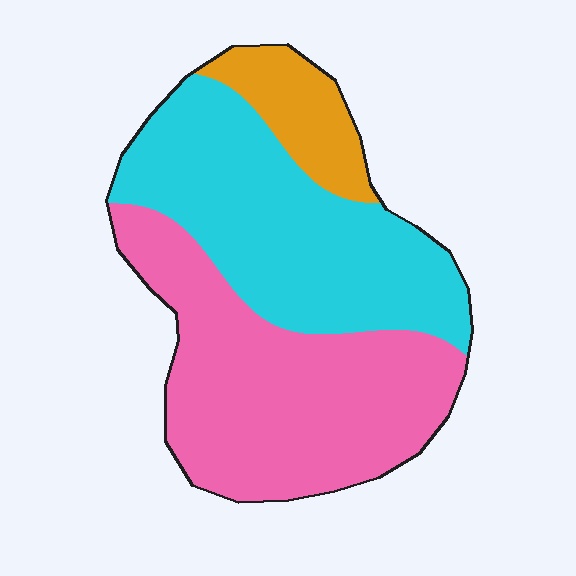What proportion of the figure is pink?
Pink covers around 45% of the figure.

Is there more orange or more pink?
Pink.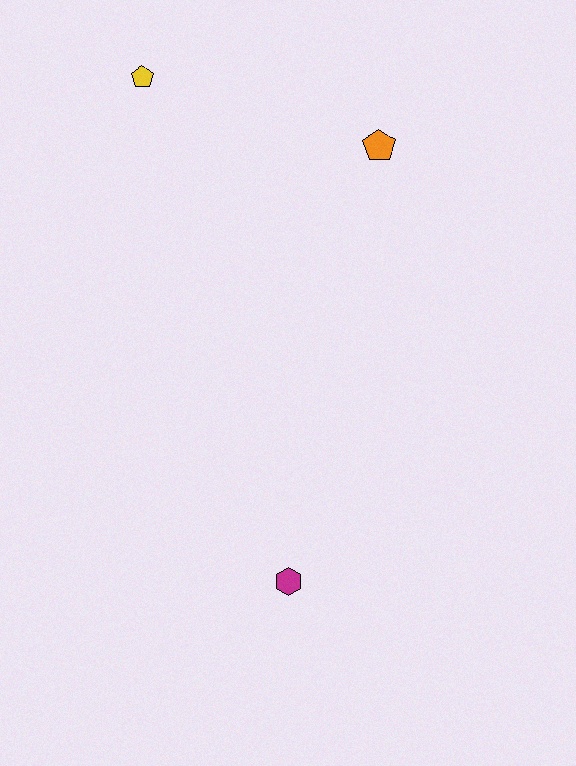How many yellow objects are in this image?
There is 1 yellow object.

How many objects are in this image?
There are 3 objects.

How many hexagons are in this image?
There is 1 hexagon.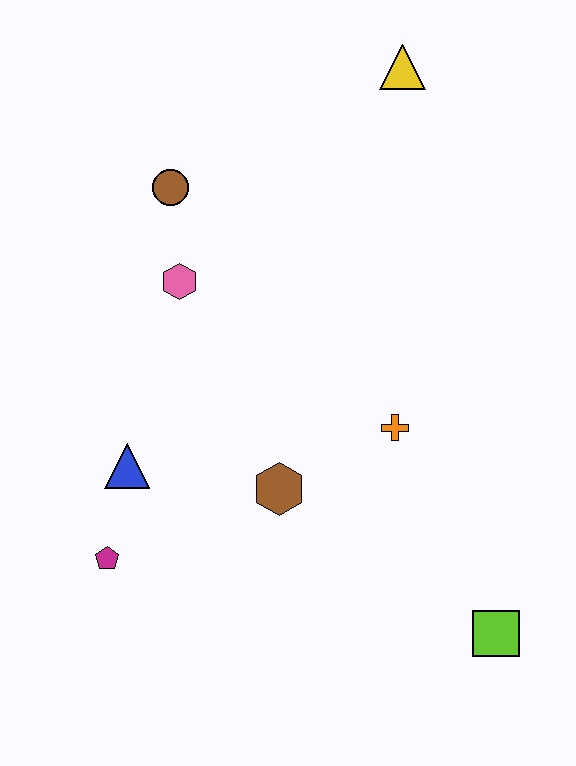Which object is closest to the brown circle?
The pink hexagon is closest to the brown circle.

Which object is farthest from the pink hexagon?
The lime square is farthest from the pink hexagon.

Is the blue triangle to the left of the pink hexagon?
Yes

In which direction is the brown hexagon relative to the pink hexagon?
The brown hexagon is below the pink hexagon.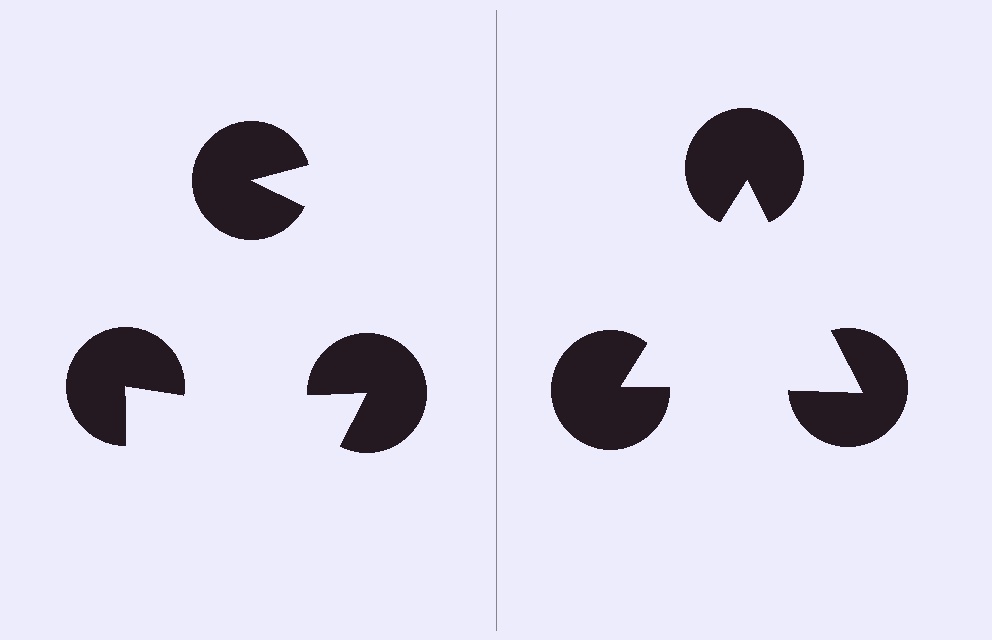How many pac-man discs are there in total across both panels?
6 — 3 on each side.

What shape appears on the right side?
An illusory triangle.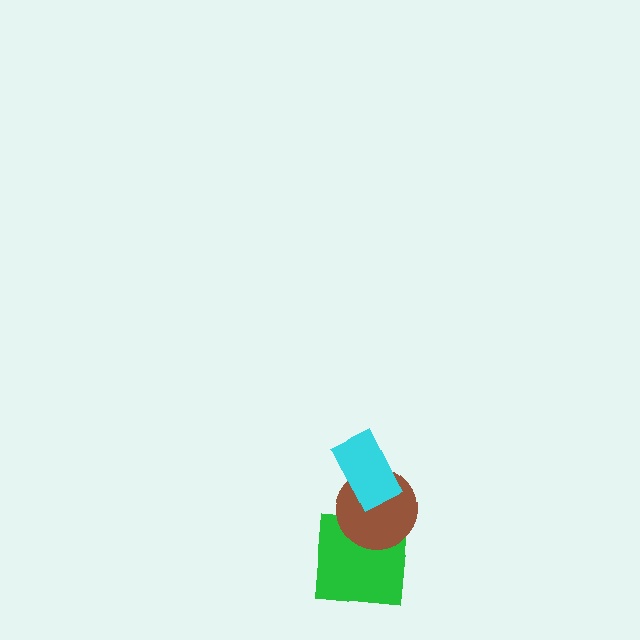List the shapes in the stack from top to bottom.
From top to bottom: the cyan rectangle, the brown circle, the green square.